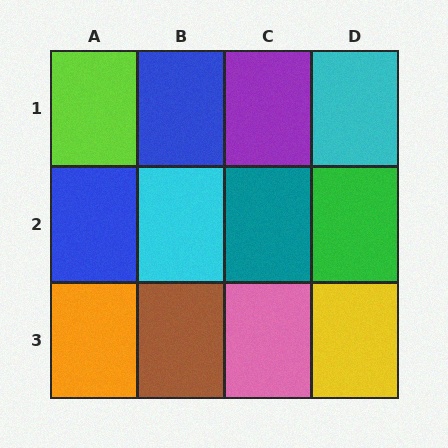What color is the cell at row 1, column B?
Blue.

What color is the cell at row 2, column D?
Green.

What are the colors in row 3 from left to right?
Orange, brown, pink, yellow.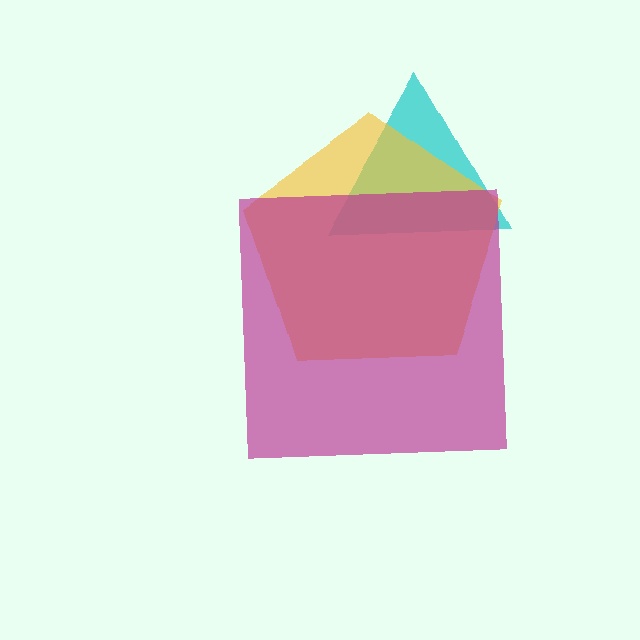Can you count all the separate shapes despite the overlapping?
Yes, there are 3 separate shapes.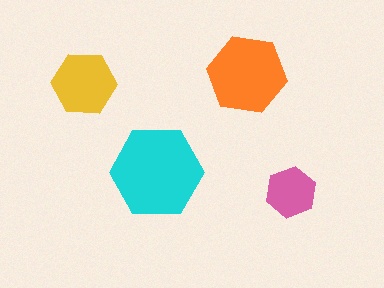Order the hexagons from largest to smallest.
the cyan one, the orange one, the yellow one, the pink one.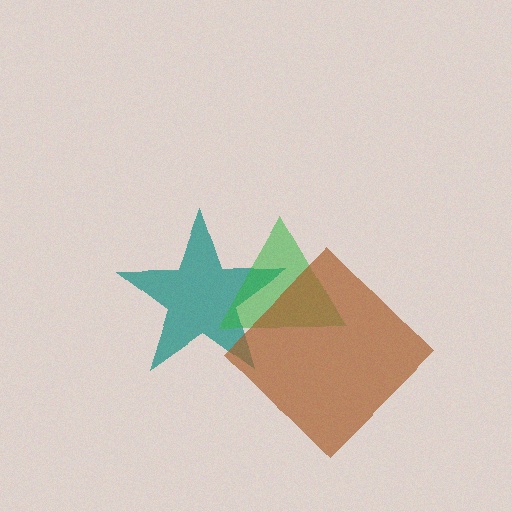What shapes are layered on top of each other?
The layered shapes are: a teal star, a green triangle, a brown diamond.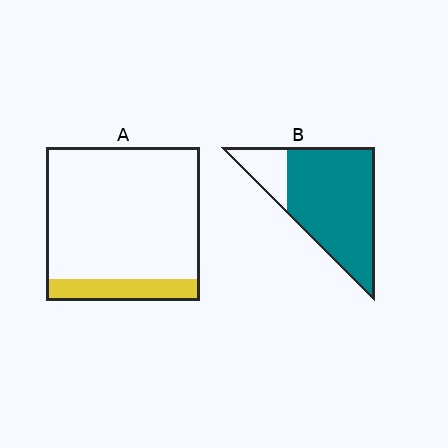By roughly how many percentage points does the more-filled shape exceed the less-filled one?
By roughly 65 percentage points (B over A).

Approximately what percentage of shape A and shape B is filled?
A is approximately 15% and B is approximately 80%.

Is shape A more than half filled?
No.